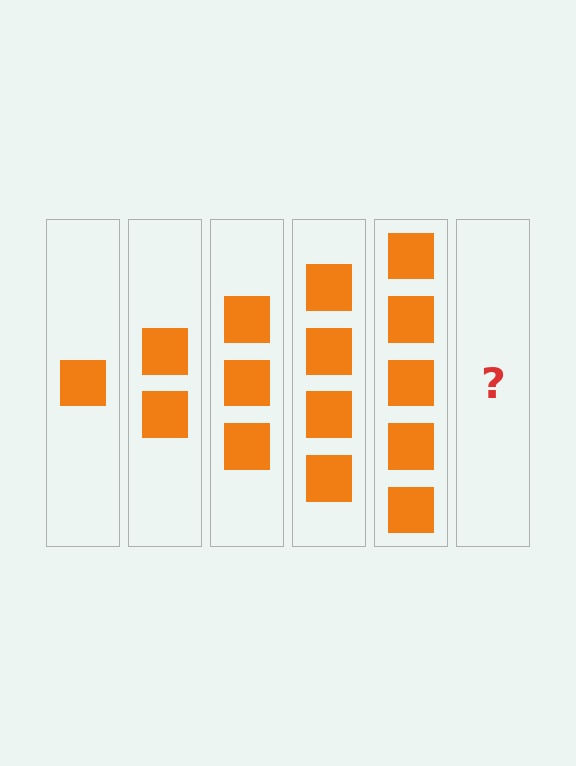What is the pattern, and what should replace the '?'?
The pattern is that each step adds one more square. The '?' should be 6 squares.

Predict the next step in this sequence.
The next step is 6 squares.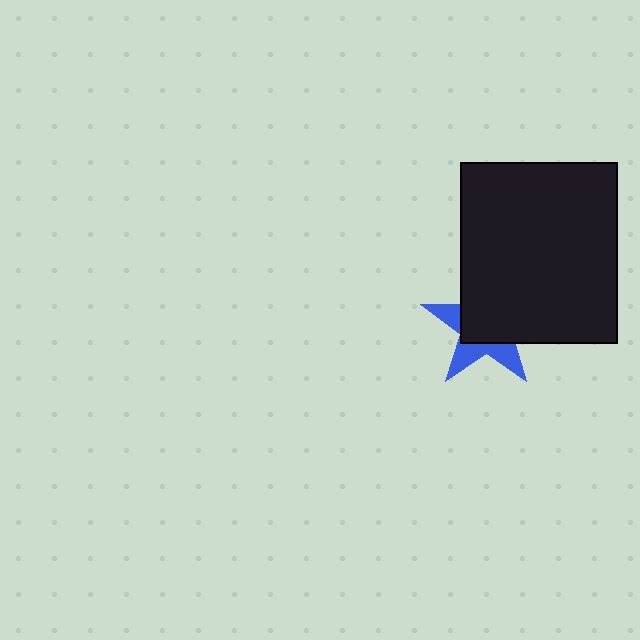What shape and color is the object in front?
The object in front is a black rectangle.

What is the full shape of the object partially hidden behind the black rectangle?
The partially hidden object is a blue star.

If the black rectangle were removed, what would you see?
You would see the complete blue star.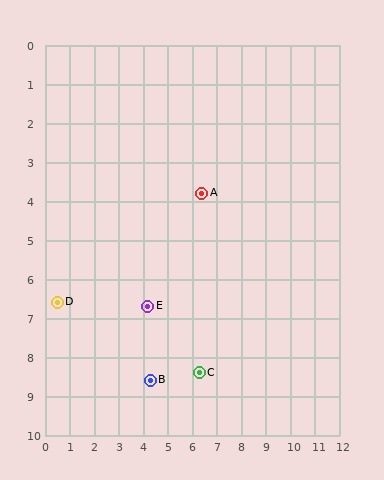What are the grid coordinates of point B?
Point B is at approximately (4.3, 8.6).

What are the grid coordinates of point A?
Point A is at approximately (6.4, 3.8).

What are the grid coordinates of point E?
Point E is at approximately (4.2, 6.7).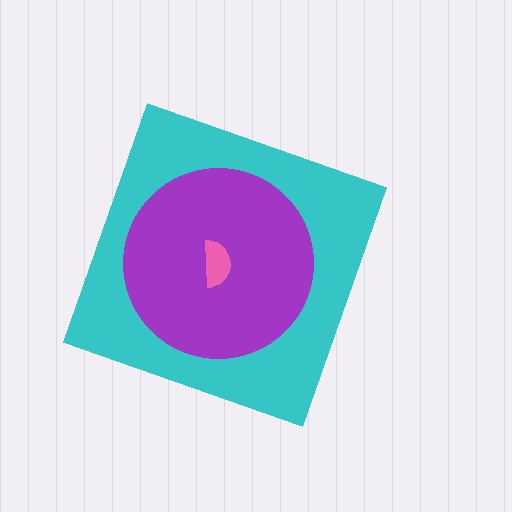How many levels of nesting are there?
3.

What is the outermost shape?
The cyan diamond.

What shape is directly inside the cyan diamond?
The purple circle.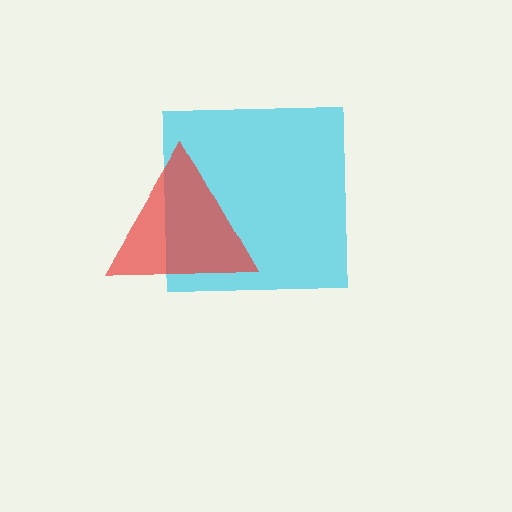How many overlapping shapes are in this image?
There are 2 overlapping shapes in the image.